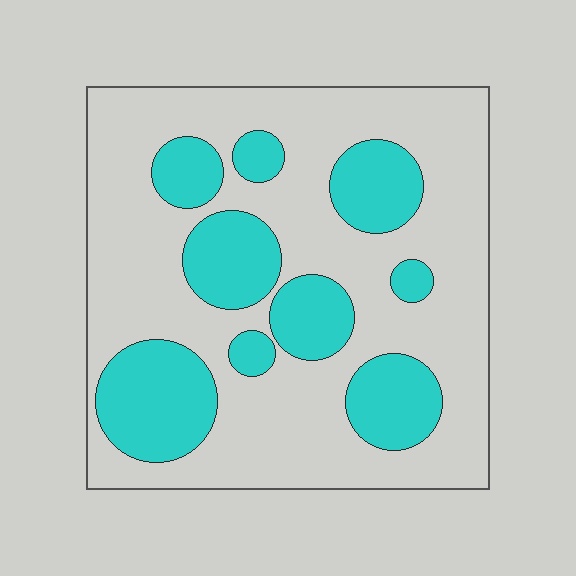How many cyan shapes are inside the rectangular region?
9.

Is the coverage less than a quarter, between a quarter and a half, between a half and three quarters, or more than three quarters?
Between a quarter and a half.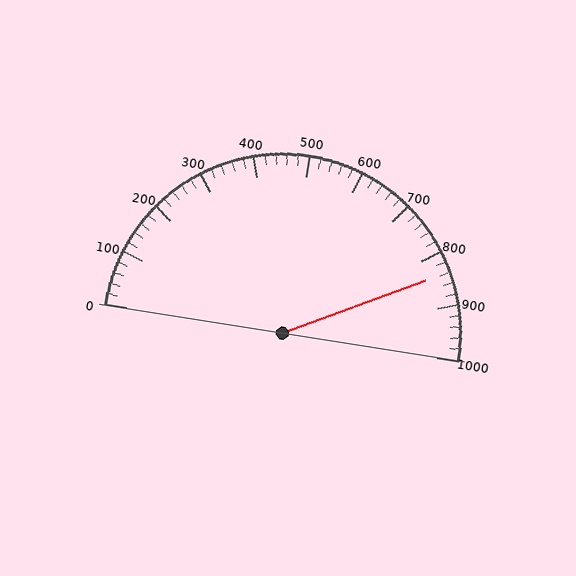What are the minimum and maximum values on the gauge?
The gauge ranges from 0 to 1000.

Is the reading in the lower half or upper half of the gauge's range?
The reading is in the upper half of the range (0 to 1000).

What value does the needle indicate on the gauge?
The needle indicates approximately 840.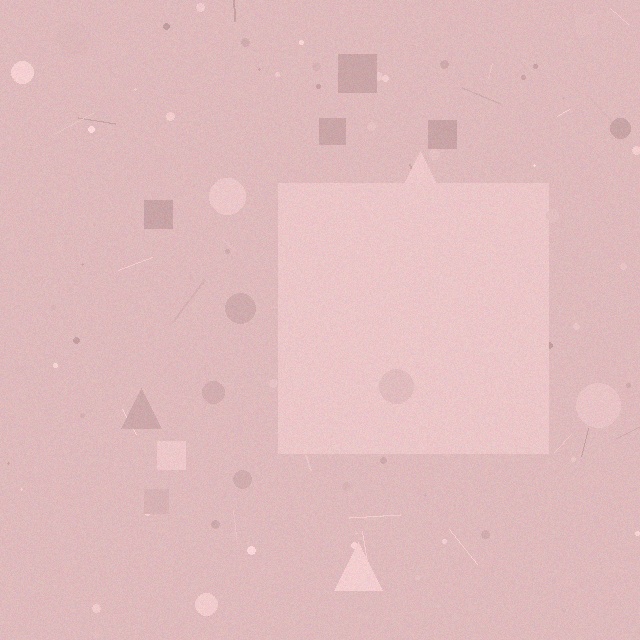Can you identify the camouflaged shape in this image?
The camouflaged shape is a square.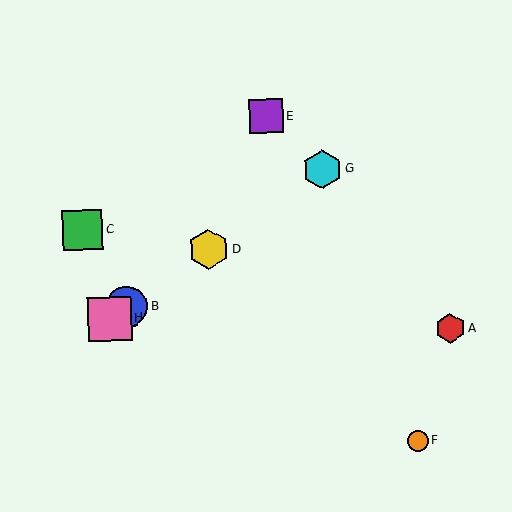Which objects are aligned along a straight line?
Objects B, D, G, H are aligned along a straight line.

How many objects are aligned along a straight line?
4 objects (B, D, G, H) are aligned along a straight line.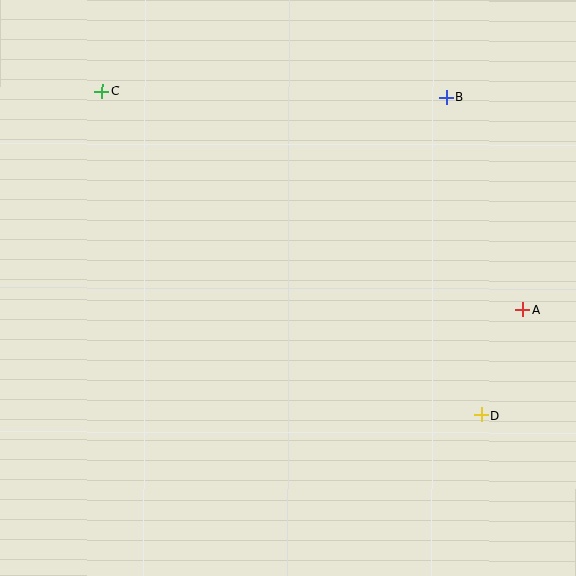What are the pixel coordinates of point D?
Point D is at (481, 415).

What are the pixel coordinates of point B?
Point B is at (447, 98).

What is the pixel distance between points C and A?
The distance between C and A is 474 pixels.